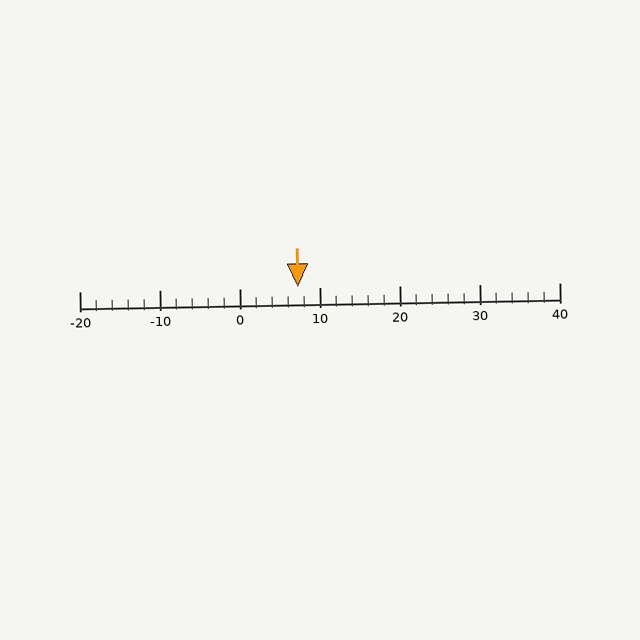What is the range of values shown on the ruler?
The ruler shows values from -20 to 40.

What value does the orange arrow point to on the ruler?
The orange arrow points to approximately 7.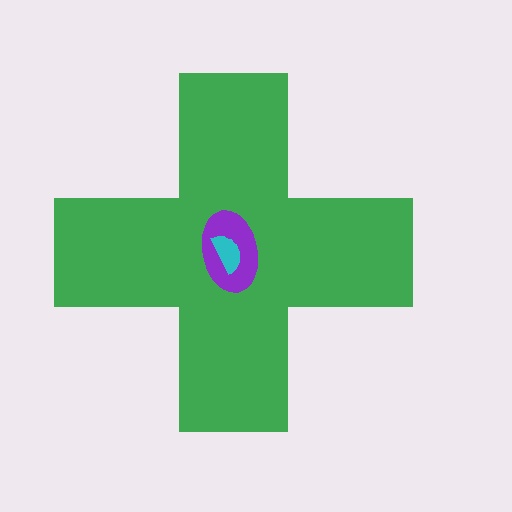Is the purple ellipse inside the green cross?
Yes.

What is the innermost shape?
The cyan semicircle.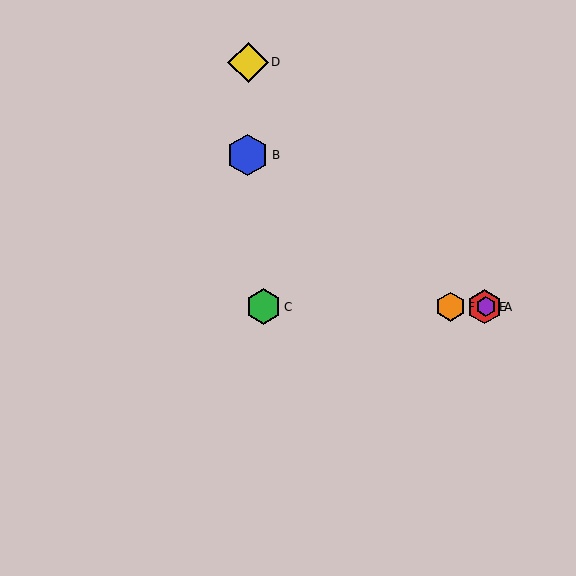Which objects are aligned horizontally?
Objects A, C, E, F are aligned horizontally.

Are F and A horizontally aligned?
Yes, both are at y≈307.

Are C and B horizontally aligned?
No, C is at y≈307 and B is at y≈155.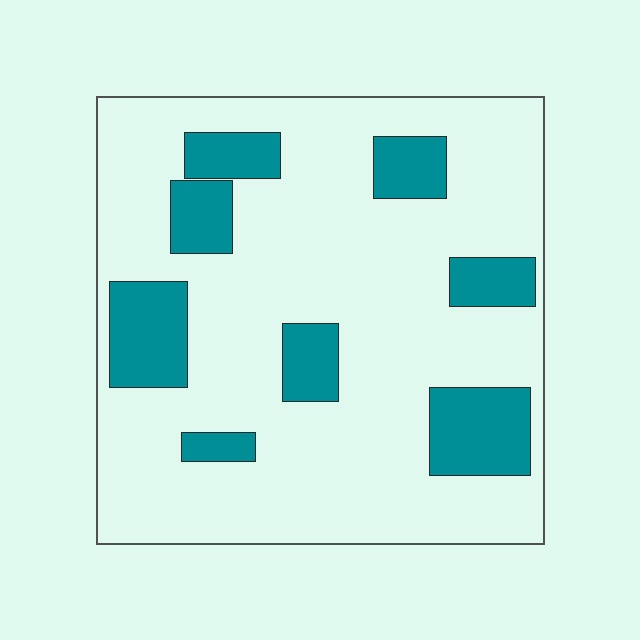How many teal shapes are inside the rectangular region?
8.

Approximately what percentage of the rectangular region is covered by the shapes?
Approximately 20%.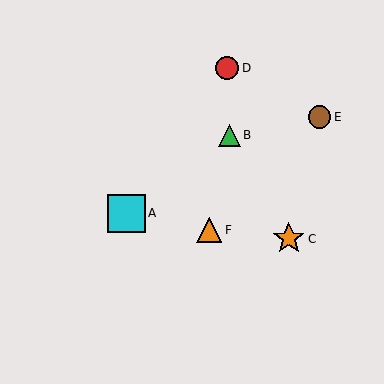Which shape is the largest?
The cyan square (labeled A) is the largest.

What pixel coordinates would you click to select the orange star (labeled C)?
Click at (289, 239) to select the orange star C.